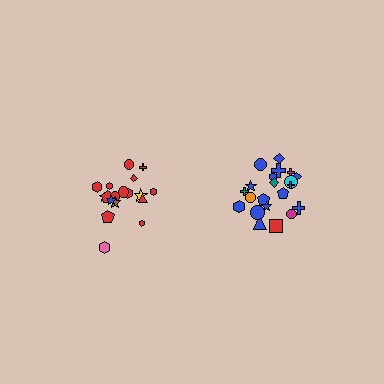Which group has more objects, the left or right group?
The right group.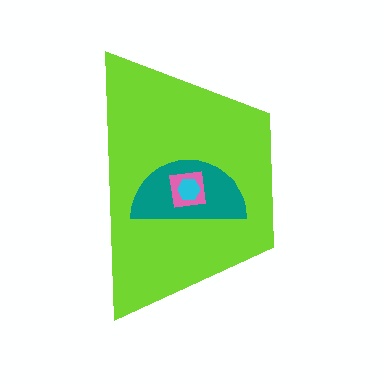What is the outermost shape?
The lime trapezoid.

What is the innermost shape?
The cyan hexagon.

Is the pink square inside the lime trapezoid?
Yes.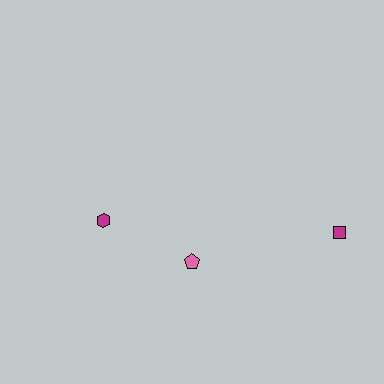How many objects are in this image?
There are 3 objects.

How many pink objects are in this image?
There is 1 pink object.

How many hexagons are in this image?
There is 1 hexagon.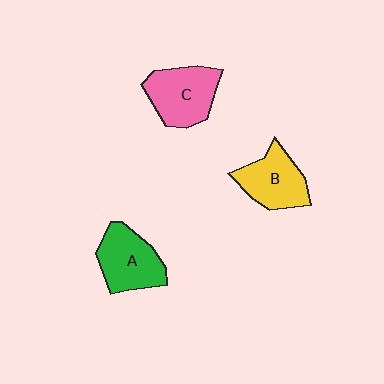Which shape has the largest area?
Shape C (pink).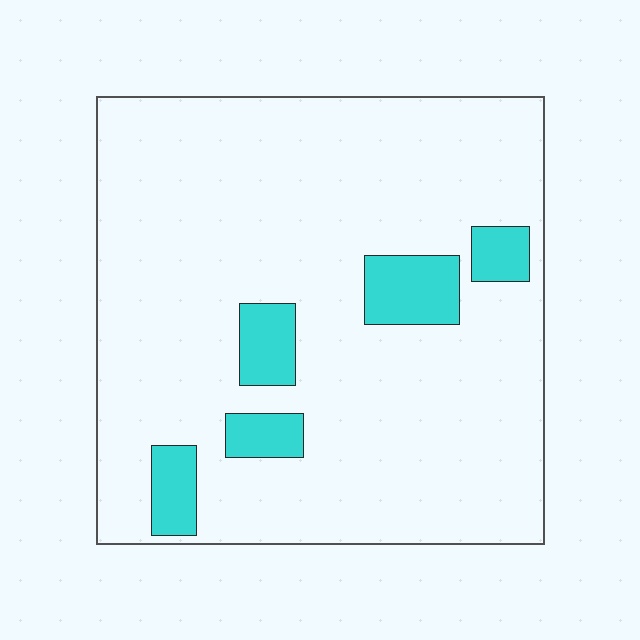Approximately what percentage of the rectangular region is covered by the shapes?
Approximately 10%.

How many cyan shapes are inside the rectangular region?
5.